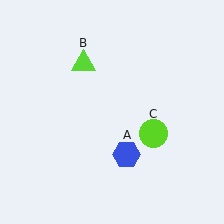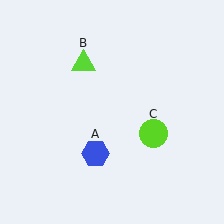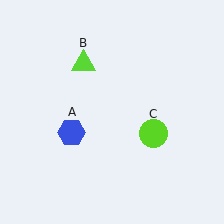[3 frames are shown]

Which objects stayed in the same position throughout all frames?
Lime triangle (object B) and lime circle (object C) remained stationary.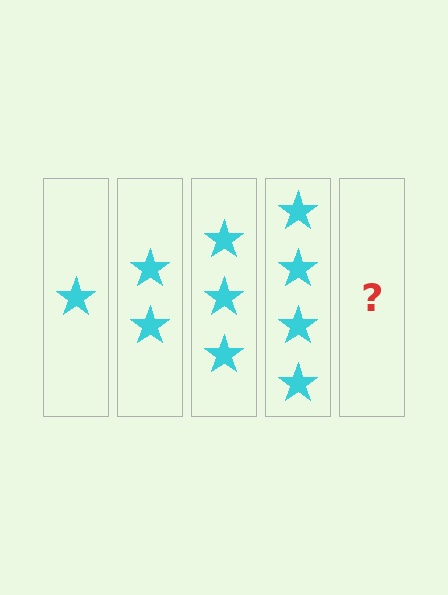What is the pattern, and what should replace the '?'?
The pattern is that each step adds one more star. The '?' should be 5 stars.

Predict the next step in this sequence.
The next step is 5 stars.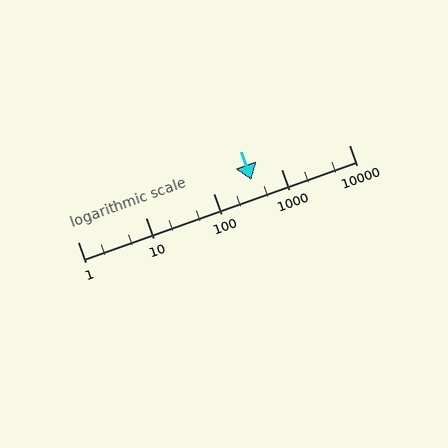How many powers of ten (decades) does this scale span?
The scale spans 4 decades, from 1 to 10000.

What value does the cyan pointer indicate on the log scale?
The pointer indicates approximately 360.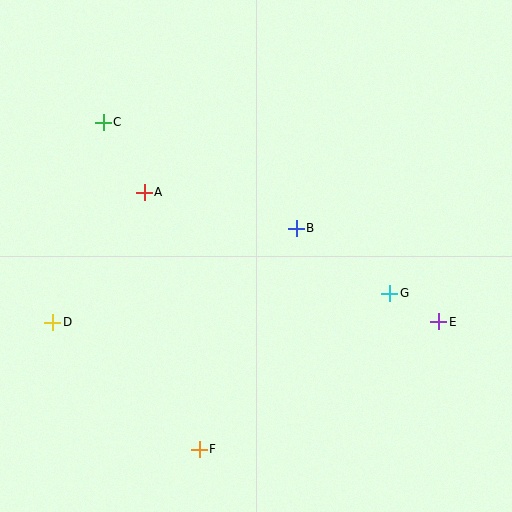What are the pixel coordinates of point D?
Point D is at (53, 322).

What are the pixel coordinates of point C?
Point C is at (103, 122).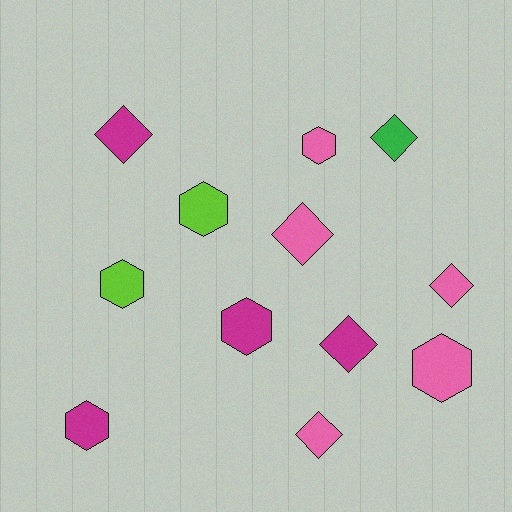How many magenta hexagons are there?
There are 2 magenta hexagons.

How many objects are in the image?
There are 12 objects.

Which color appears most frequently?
Pink, with 5 objects.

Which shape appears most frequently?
Diamond, with 6 objects.